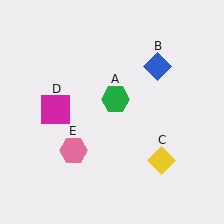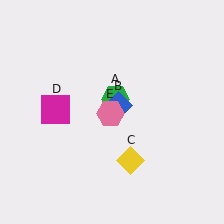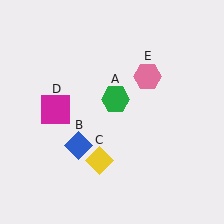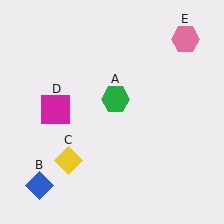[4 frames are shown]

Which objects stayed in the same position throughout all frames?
Green hexagon (object A) and magenta square (object D) remained stationary.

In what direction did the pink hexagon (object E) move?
The pink hexagon (object E) moved up and to the right.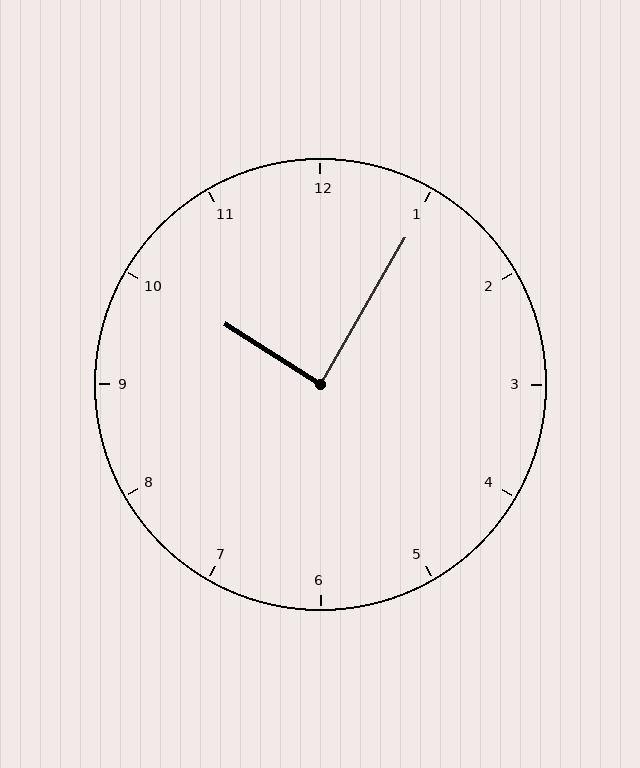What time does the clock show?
10:05.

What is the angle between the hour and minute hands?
Approximately 88 degrees.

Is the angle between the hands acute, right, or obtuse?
It is right.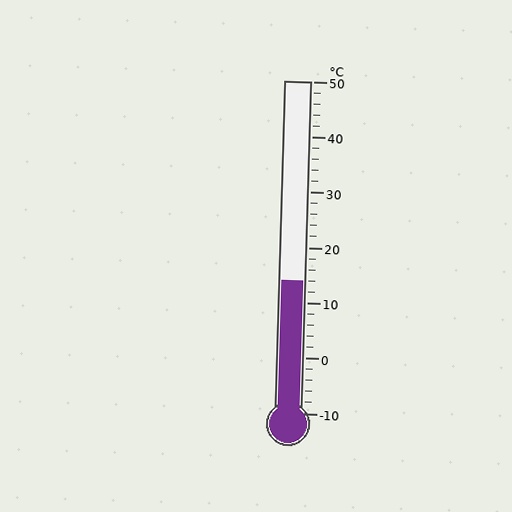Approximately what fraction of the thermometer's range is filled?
The thermometer is filled to approximately 40% of its range.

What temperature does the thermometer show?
The thermometer shows approximately 14°C.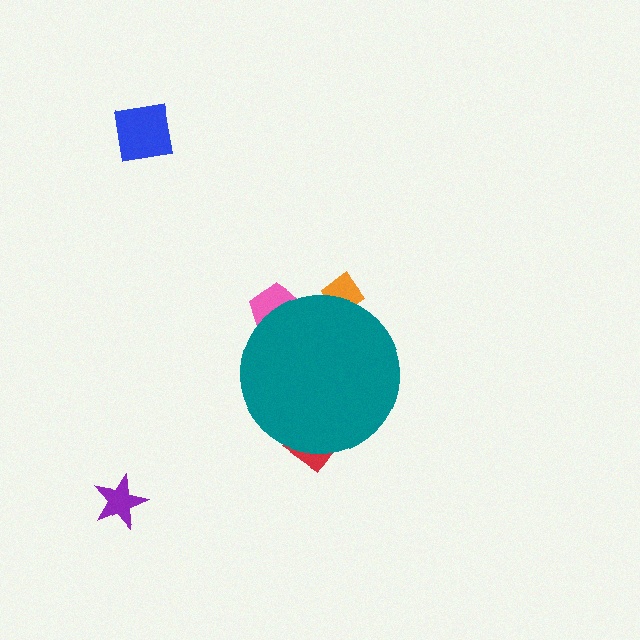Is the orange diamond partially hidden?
Yes, the orange diamond is partially hidden behind the teal circle.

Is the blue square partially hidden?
No, the blue square is fully visible.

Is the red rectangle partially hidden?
Yes, the red rectangle is partially hidden behind the teal circle.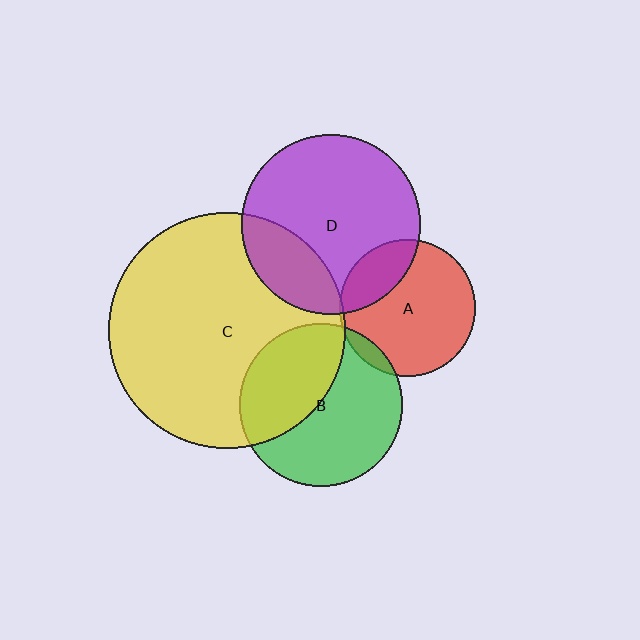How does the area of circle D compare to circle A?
Approximately 1.7 times.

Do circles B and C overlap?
Yes.